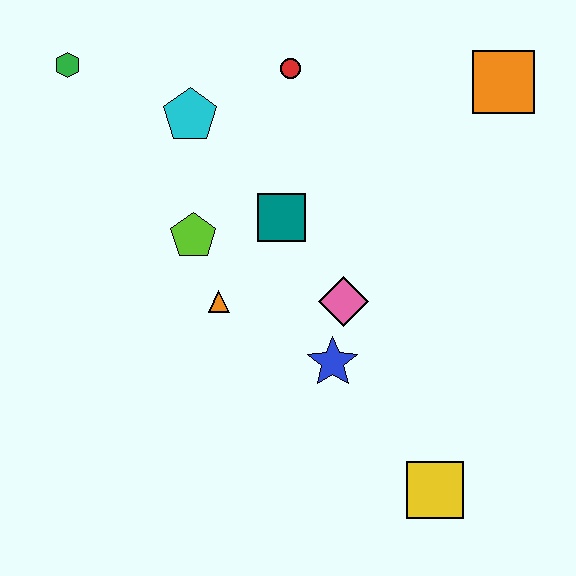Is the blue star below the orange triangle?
Yes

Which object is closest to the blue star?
The pink diamond is closest to the blue star.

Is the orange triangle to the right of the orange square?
No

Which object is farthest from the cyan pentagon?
The yellow square is farthest from the cyan pentagon.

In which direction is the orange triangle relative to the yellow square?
The orange triangle is to the left of the yellow square.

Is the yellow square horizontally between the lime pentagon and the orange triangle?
No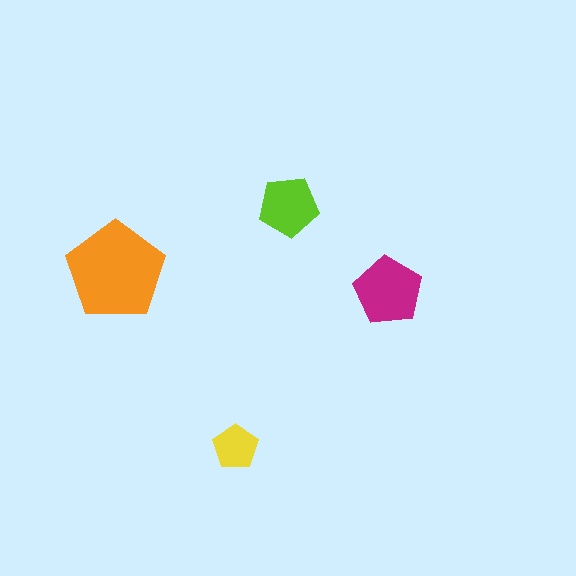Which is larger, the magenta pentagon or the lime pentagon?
The magenta one.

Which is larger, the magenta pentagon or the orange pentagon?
The orange one.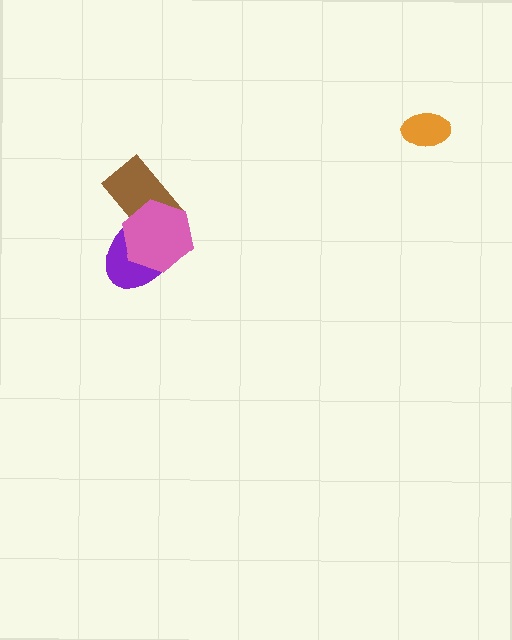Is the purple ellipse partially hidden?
Yes, it is partially covered by another shape.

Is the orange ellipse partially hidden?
No, no other shape covers it.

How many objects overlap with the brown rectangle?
2 objects overlap with the brown rectangle.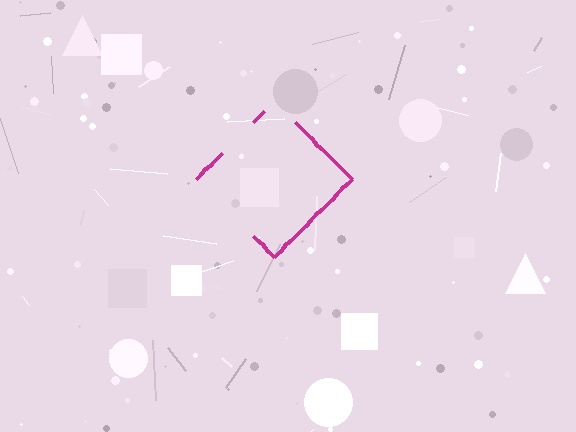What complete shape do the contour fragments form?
The contour fragments form a diamond.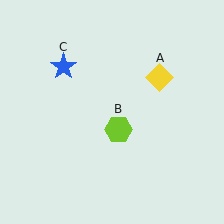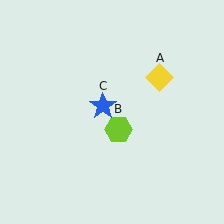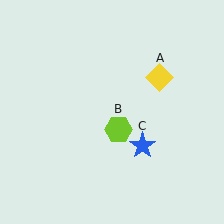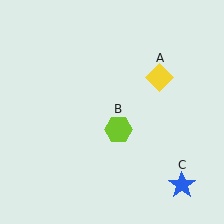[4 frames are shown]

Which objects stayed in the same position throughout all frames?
Yellow diamond (object A) and lime hexagon (object B) remained stationary.